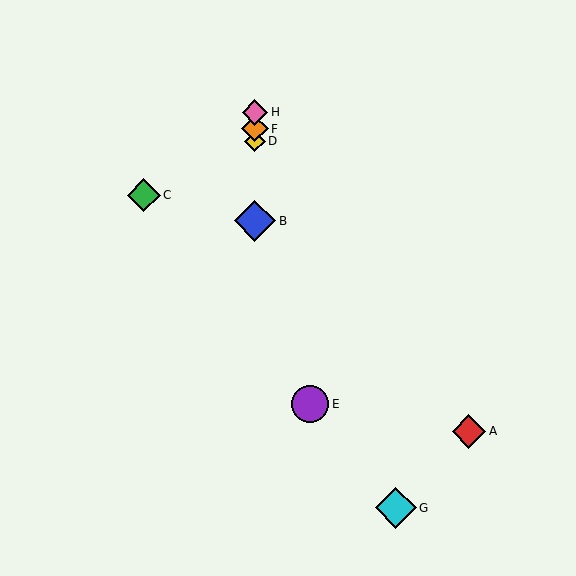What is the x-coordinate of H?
Object H is at x≈255.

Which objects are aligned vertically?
Objects B, D, F, H are aligned vertically.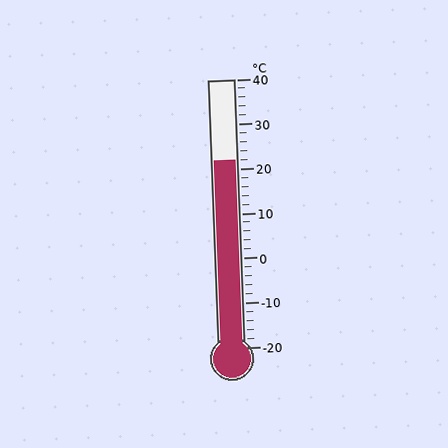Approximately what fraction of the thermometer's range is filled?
The thermometer is filled to approximately 70% of its range.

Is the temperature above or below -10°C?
The temperature is above -10°C.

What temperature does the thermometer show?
The thermometer shows approximately 22°C.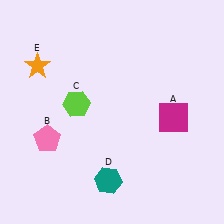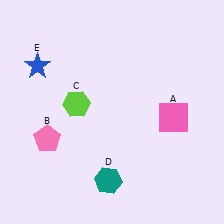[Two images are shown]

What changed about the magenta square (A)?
In Image 1, A is magenta. In Image 2, it changed to pink.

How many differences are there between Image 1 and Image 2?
There are 2 differences between the two images.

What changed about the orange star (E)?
In Image 1, E is orange. In Image 2, it changed to blue.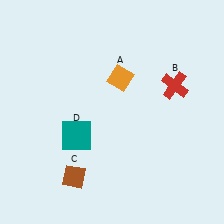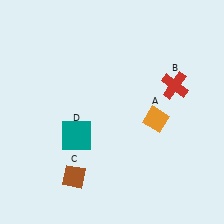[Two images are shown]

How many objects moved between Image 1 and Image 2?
1 object moved between the two images.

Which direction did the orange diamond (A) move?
The orange diamond (A) moved down.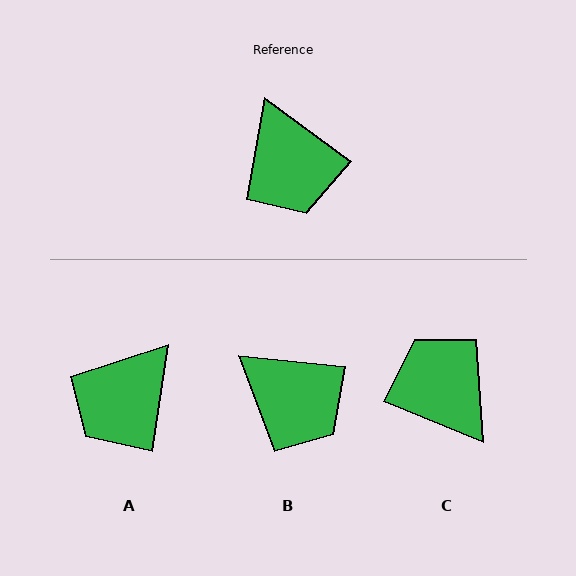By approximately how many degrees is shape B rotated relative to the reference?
Approximately 30 degrees counter-clockwise.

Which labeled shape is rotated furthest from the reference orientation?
C, about 166 degrees away.